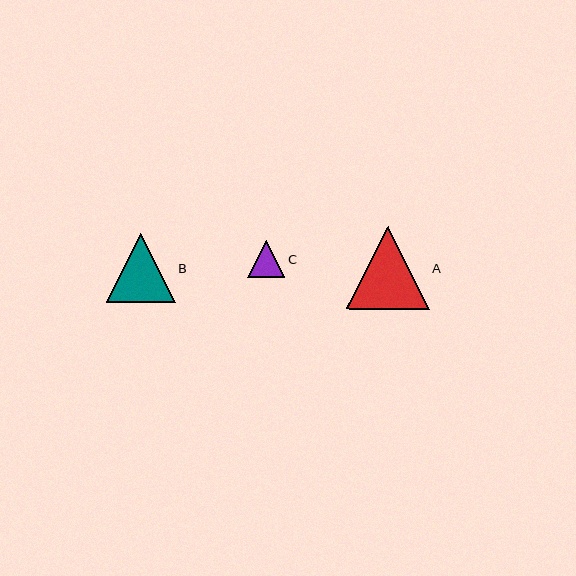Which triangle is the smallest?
Triangle C is the smallest with a size of approximately 37 pixels.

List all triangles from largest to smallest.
From largest to smallest: A, B, C.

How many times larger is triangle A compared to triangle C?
Triangle A is approximately 2.2 times the size of triangle C.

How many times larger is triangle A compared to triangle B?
Triangle A is approximately 1.2 times the size of triangle B.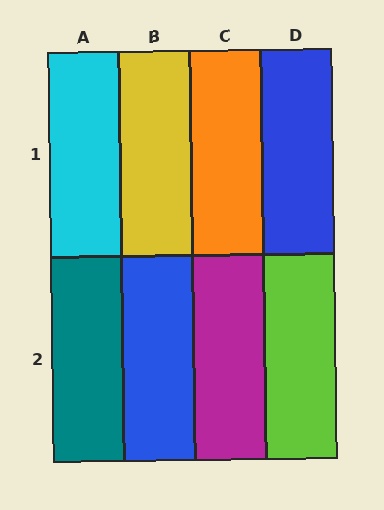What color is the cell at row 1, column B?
Yellow.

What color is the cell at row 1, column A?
Cyan.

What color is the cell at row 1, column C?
Orange.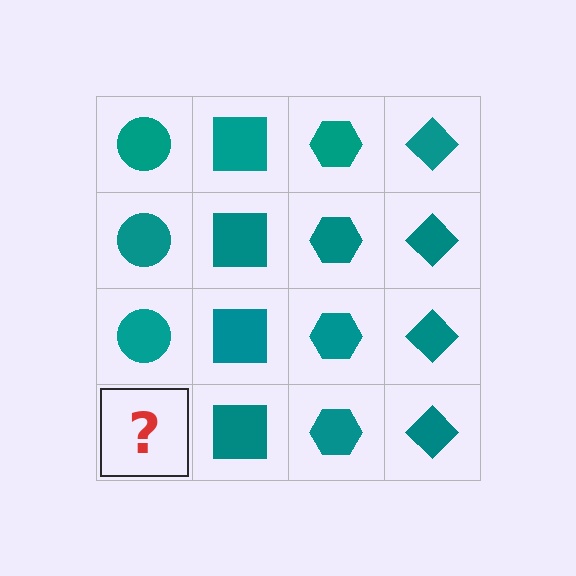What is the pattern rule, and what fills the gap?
The rule is that each column has a consistent shape. The gap should be filled with a teal circle.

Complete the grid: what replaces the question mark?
The question mark should be replaced with a teal circle.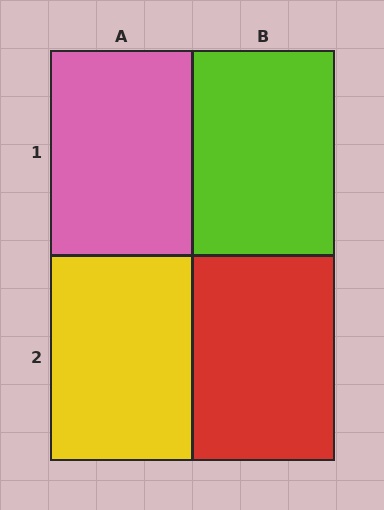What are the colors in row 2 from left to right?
Yellow, red.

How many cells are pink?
1 cell is pink.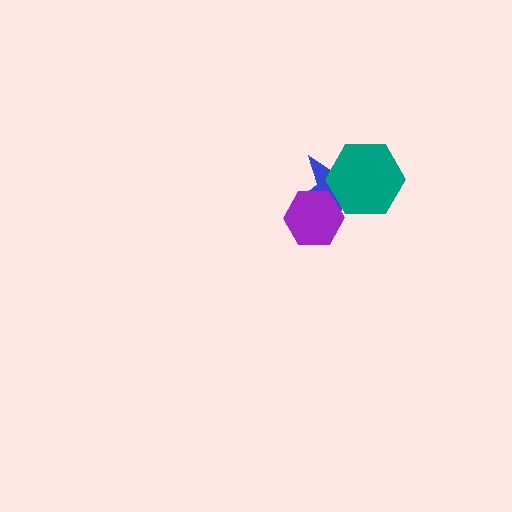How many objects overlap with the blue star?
2 objects overlap with the blue star.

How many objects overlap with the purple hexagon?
1 object overlaps with the purple hexagon.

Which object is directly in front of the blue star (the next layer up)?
The teal hexagon is directly in front of the blue star.